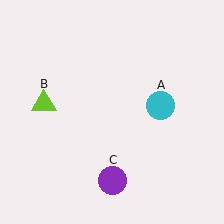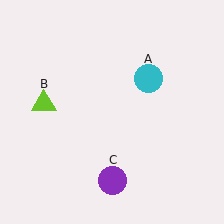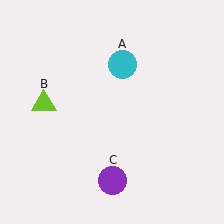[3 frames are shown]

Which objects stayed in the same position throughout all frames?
Lime triangle (object B) and purple circle (object C) remained stationary.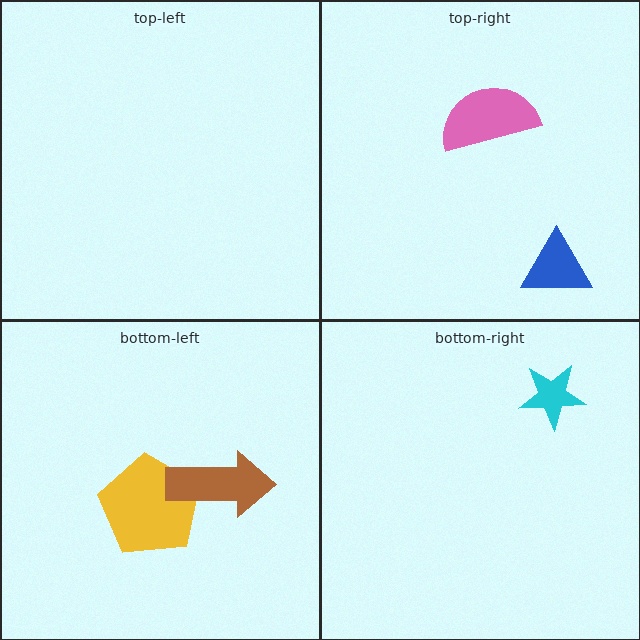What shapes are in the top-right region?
The pink semicircle, the blue triangle.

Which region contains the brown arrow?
The bottom-left region.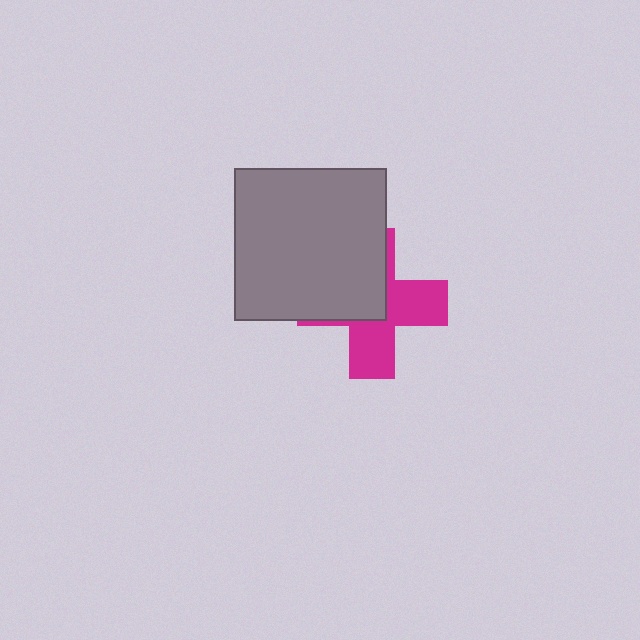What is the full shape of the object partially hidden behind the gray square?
The partially hidden object is a magenta cross.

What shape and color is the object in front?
The object in front is a gray square.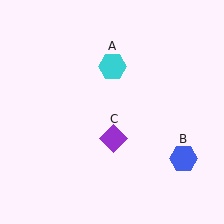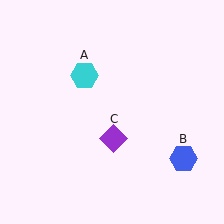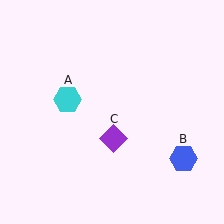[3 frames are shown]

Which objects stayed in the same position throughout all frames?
Blue hexagon (object B) and purple diamond (object C) remained stationary.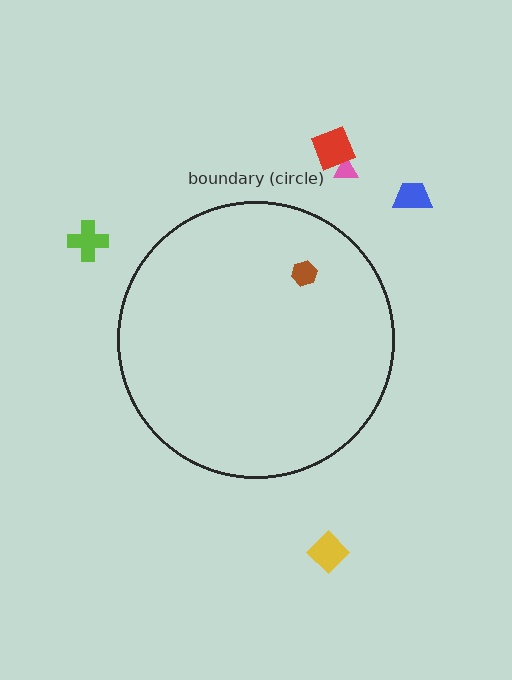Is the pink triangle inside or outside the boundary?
Outside.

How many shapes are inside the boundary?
1 inside, 5 outside.